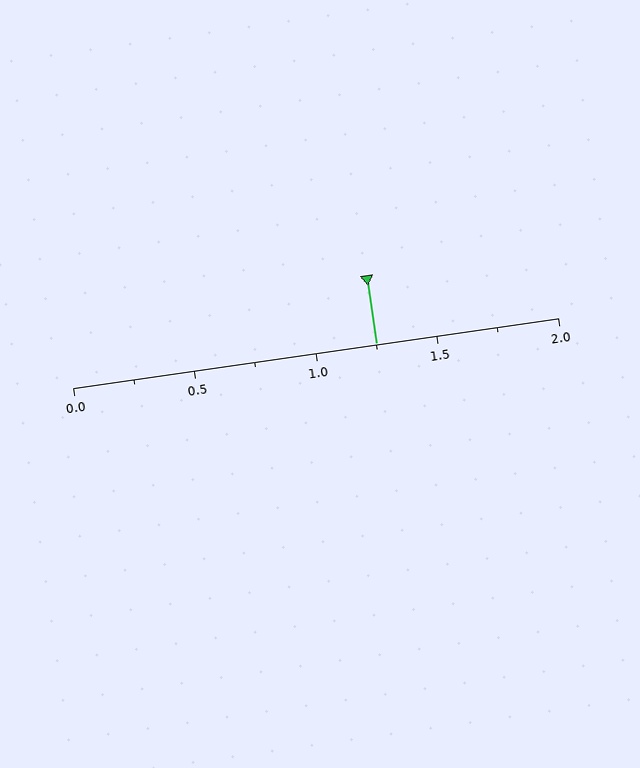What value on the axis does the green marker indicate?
The marker indicates approximately 1.25.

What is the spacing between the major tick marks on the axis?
The major ticks are spaced 0.5 apart.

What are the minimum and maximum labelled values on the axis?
The axis runs from 0.0 to 2.0.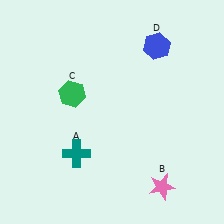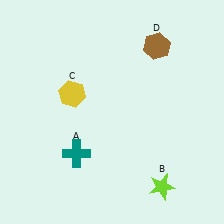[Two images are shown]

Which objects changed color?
B changed from pink to lime. C changed from green to yellow. D changed from blue to brown.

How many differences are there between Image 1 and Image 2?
There are 3 differences between the two images.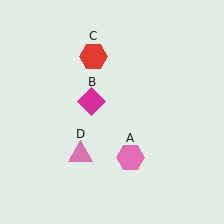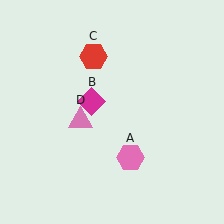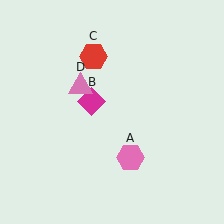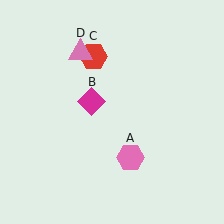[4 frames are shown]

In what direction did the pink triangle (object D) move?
The pink triangle (object D) moved up.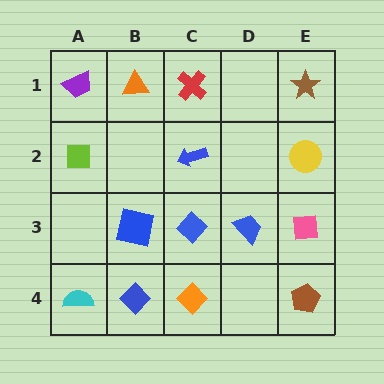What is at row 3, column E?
A pink square.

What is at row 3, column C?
A blue diamond.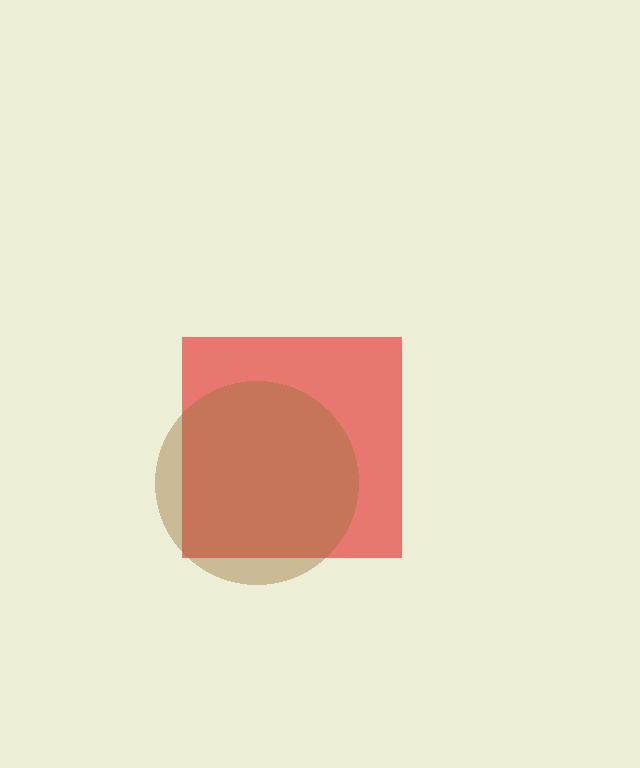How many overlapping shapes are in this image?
There are 2 overlapping shapes in the image.